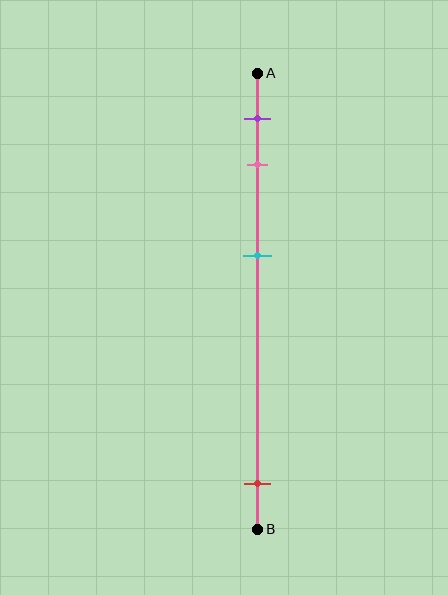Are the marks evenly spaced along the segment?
No, the marks are not evenly spaced.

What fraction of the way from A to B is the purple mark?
The purple mark is approximately 10% (0.1) of the way from A to B.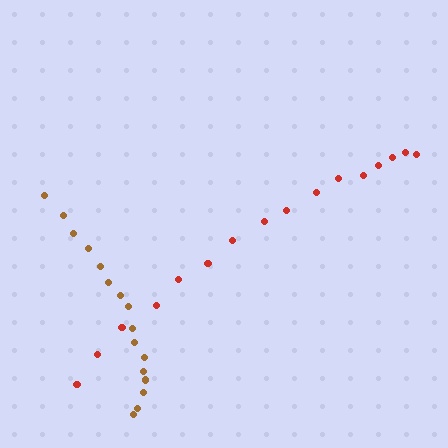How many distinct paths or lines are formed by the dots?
There are 2 distinct paths.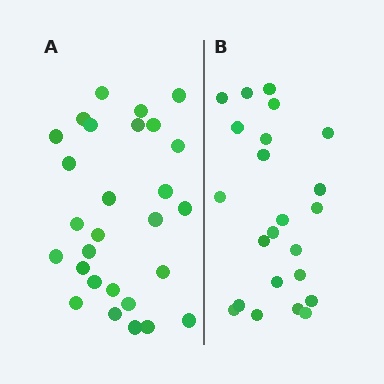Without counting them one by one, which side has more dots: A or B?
Region A (the left region) has more dots.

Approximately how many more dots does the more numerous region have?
Region A has about 5 more dots than region B.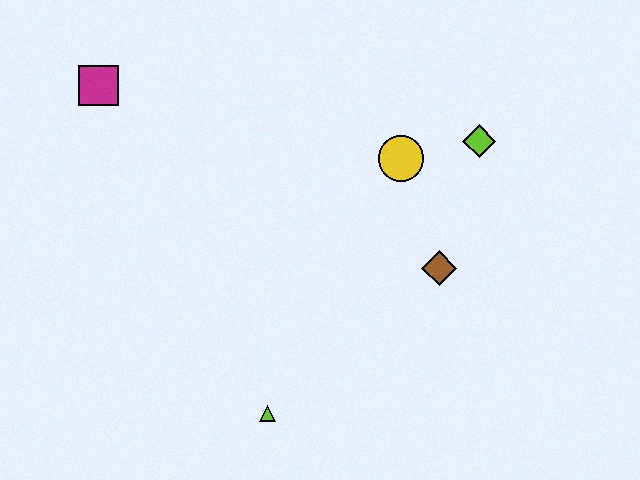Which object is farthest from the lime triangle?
The magenta square is farthest from the lime triangle.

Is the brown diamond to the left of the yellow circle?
No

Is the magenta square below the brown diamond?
No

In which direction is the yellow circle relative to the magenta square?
The yellow circle is to the right of the magenta square.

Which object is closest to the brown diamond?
The yellow circle is closest to the brown diamond.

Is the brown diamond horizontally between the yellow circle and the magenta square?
No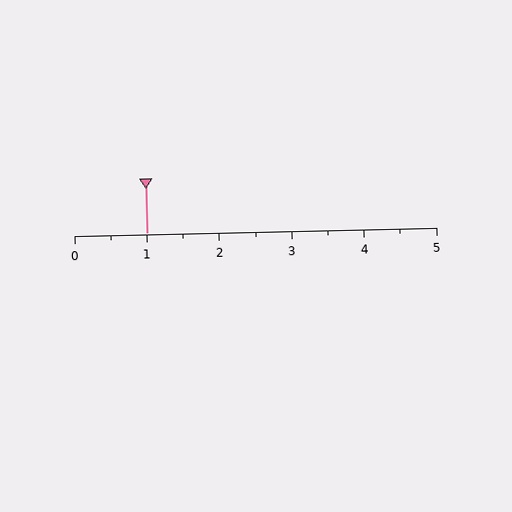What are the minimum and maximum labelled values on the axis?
The axis runs from 0 to 5.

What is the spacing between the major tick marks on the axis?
The major ticks are spaced 1 apart.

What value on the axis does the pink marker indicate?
The marker indicates approximately 1.